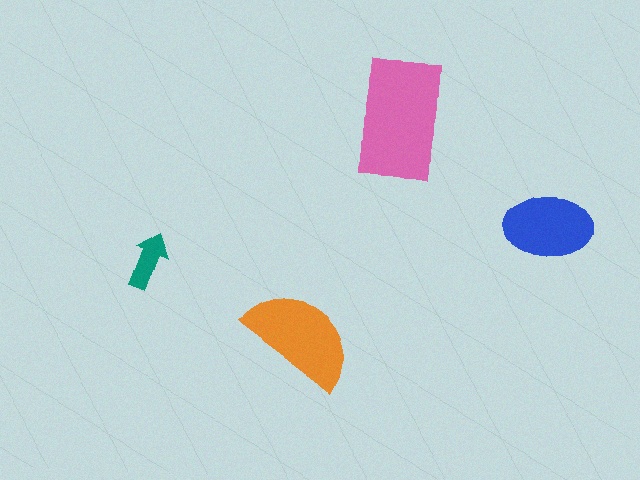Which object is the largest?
The pink rectangle.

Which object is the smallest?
The teal arrow.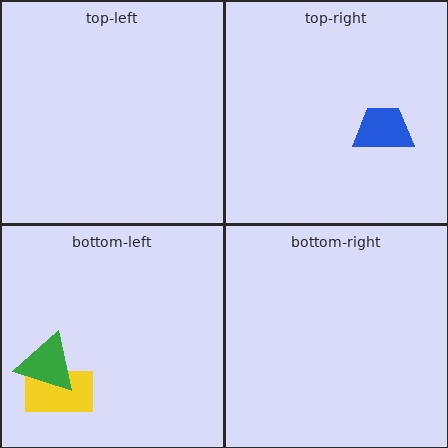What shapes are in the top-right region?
The blue trapezoid.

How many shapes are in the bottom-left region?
2.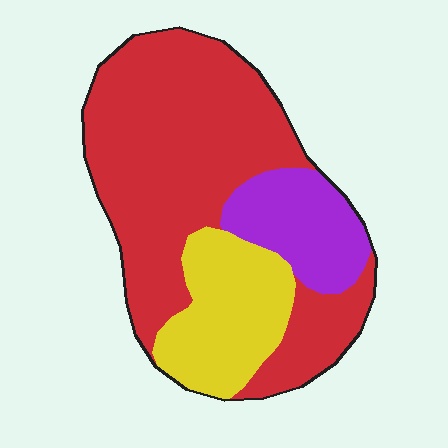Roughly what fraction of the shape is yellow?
Yellow covers about 20% of the shape.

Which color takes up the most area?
Red, at roughly 60%.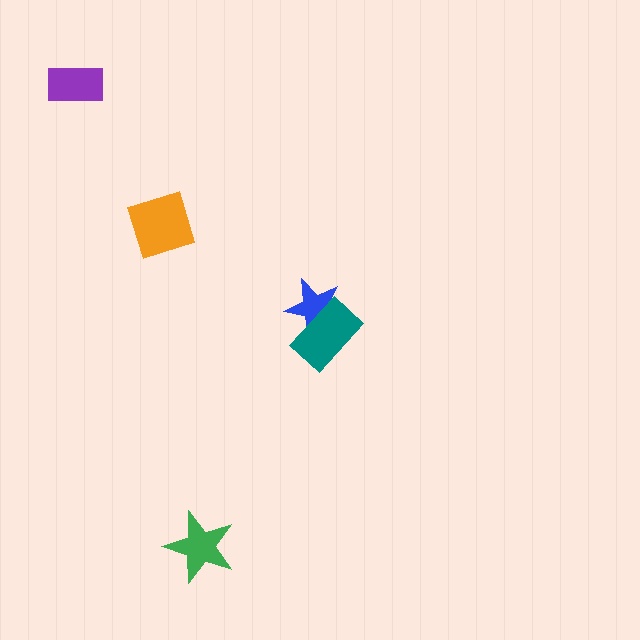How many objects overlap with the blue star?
1 object overlaps with the blue star.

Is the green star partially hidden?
No, no other shape covers it.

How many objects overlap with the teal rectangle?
1 object overlaps with the teal rectangle.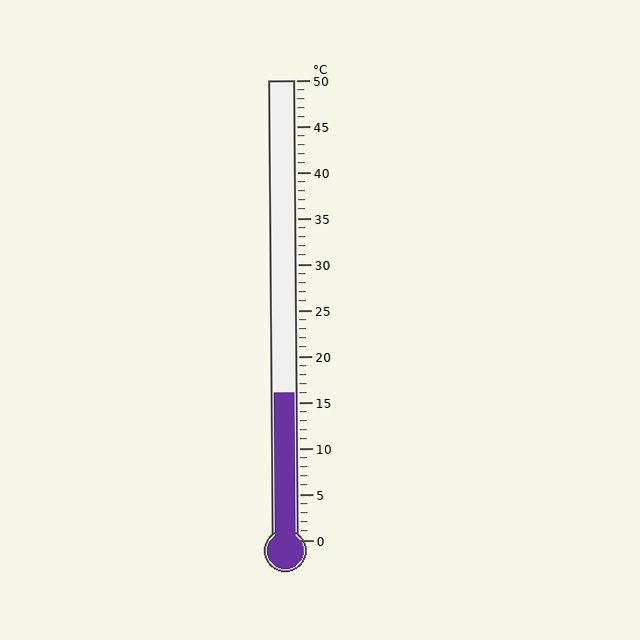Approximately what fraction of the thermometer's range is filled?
The thermometer is filled to approximately 30% of its range.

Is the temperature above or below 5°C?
The temperature is above 5°C.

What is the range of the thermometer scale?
The thermometer scale ranges from 0°C to 50°C.